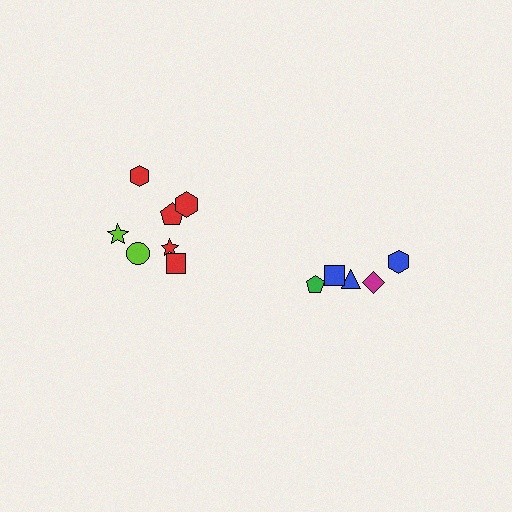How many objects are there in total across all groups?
There are 12 objects.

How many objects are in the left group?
There are 7 objects.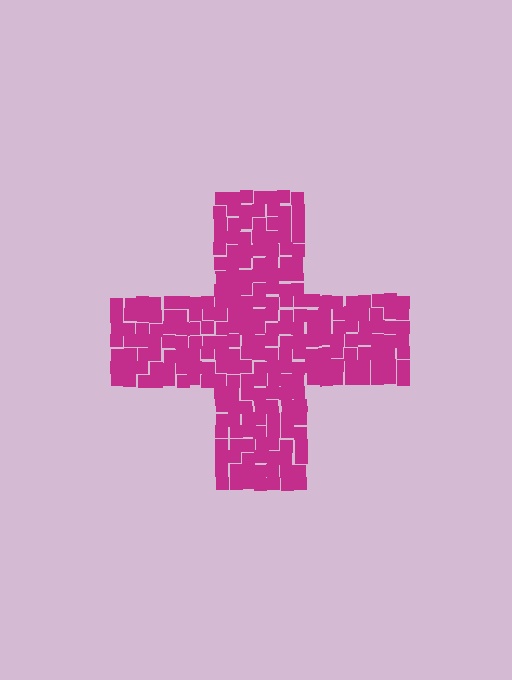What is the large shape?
The large shape is a cross.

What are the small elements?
The small elements are squares.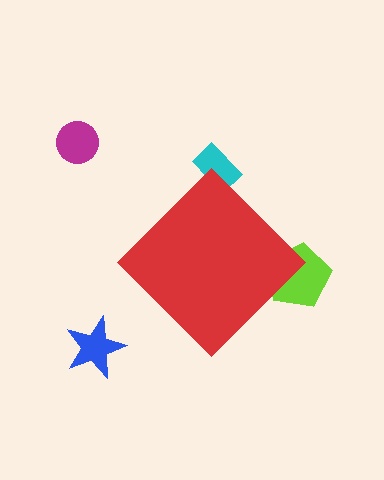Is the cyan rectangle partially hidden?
Yes, the cyan rectangle is partially hidden behind the red diamond.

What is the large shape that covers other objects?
A red diamond.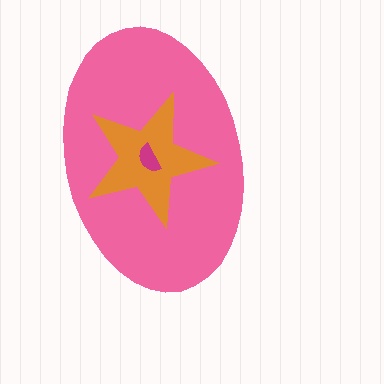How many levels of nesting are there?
3.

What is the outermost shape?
The pink ellipse.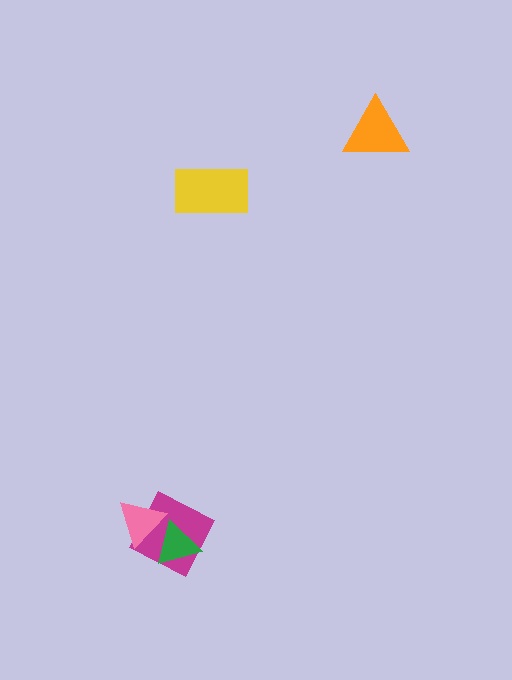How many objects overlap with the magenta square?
2 objects overlap with the magenta square.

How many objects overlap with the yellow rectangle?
0 objects overlap with the yellow rectangle.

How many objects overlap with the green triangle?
2 objects overlap with the green triangle.